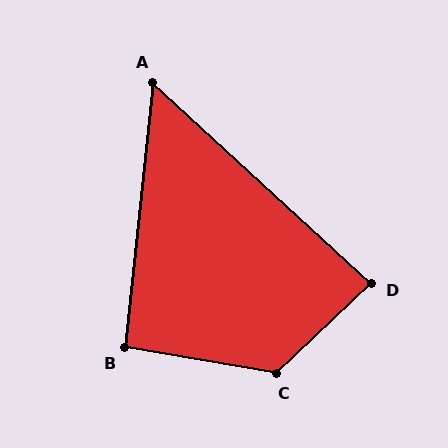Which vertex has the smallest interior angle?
A, at approximately 54 degrees.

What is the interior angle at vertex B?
Approximately 94 degrees (approximately right).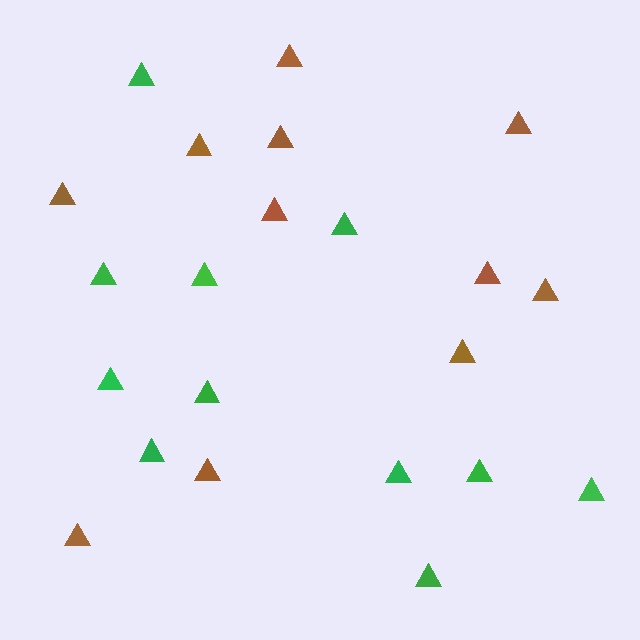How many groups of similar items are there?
There are 2 groups: one group of green triangles (11) and one group of brown triangles (11).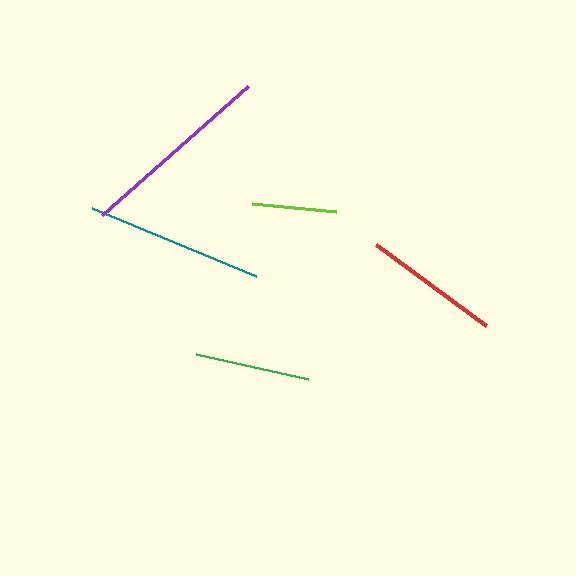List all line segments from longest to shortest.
From longest to shortest: purple, teal, red, green, lime.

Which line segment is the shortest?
The lime line is the shortest at approximately 85 pixels.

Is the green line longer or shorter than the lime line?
The green line is longer than the lime line.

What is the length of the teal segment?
The teal segment is approximately 178 pixels long.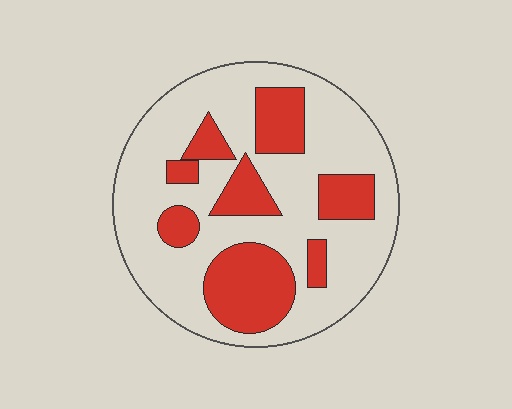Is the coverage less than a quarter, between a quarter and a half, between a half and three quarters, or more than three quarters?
Between a quarter and a half.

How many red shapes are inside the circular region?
8.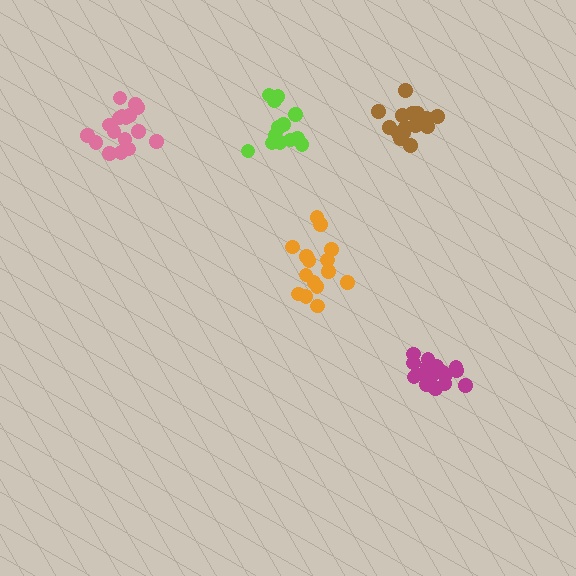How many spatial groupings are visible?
There are 5 spatial groupings.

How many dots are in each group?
Group 1: 19 dots, Group 2: 15 dots, Group 3: 18 dots, Group 4: 15 dots, Group 5: 18 dots (85 total).